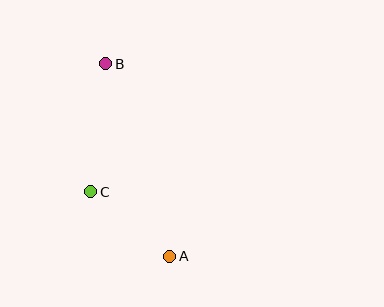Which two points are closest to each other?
Points A and C are closest to each other.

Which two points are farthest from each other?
Points A and B are farthest from each other.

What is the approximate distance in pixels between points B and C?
The distance between B and C is approximately 129 pixels.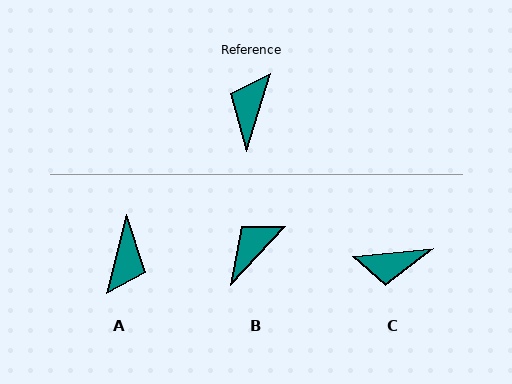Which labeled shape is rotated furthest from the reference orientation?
A, about 177 degrees away.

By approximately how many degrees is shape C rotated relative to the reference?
Approximately 113 degrees counter-clockwise.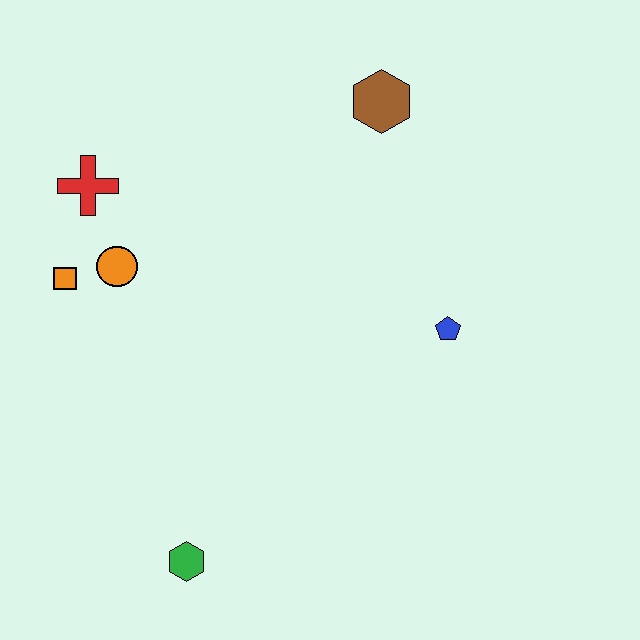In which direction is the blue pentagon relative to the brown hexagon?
The blue pentagon is below the brown hexagon.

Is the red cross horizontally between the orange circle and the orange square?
Yes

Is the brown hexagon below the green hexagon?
No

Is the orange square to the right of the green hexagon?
No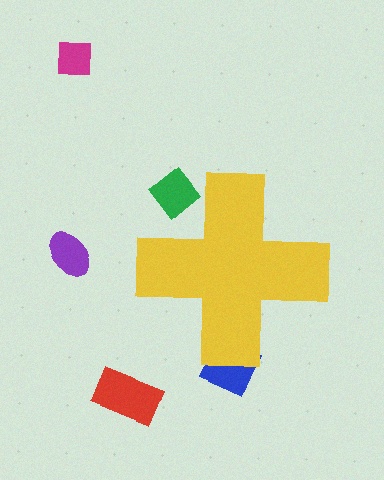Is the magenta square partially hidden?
No, the magenta square is fully visible.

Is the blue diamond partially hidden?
Yes, the blue diamond is partially hidden behind the yellow cross.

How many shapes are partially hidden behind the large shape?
2 shapes are partially hidden.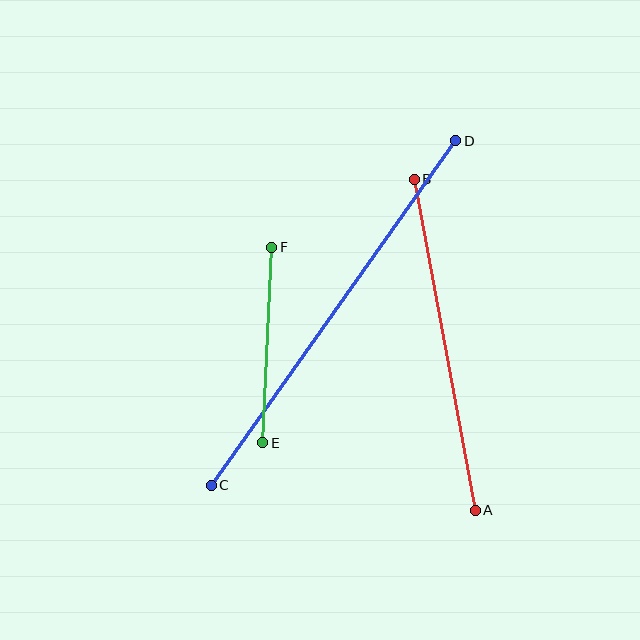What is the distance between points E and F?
The distance is approximately 196 pixels.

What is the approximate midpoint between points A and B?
The midpoint is at approximately (445, 345) pixels.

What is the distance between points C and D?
The distance is approximately 423 pixels.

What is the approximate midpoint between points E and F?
The midpoint is at approximately (267, 345) pixels.